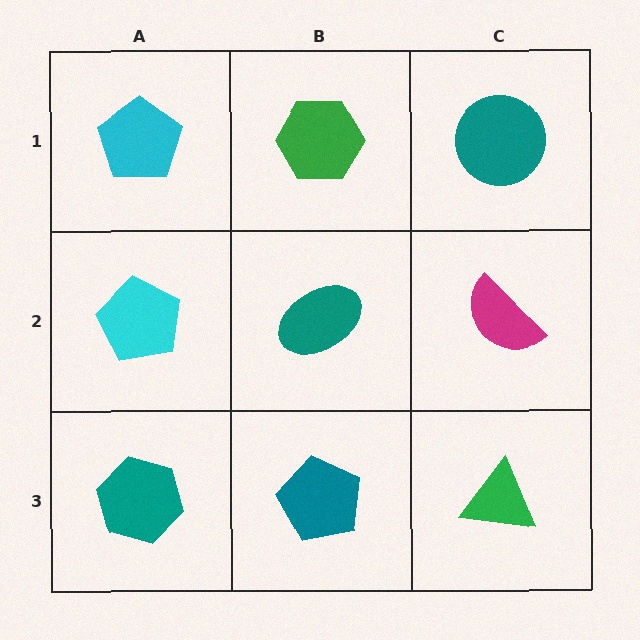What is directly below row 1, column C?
A magenta semicircle.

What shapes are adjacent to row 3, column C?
A magenta semicircle (row 2, column C), a teal pentagon (row 3, column B).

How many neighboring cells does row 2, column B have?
4.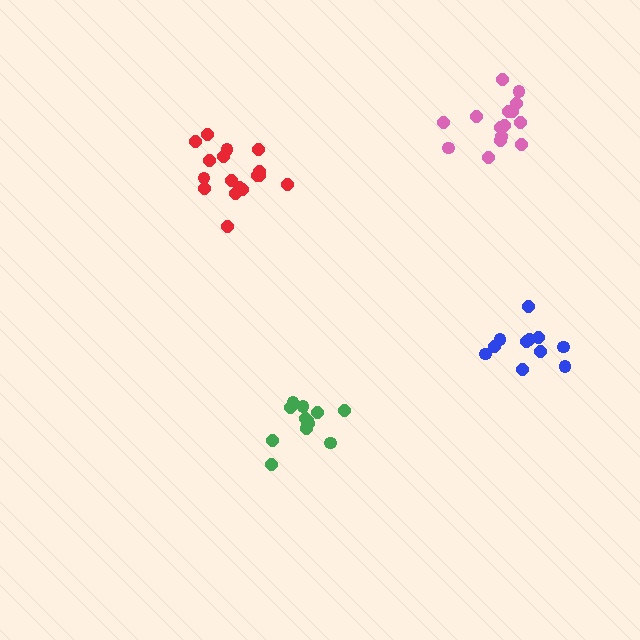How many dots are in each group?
Group 1: 13 dots, Group 2: 11 dots, Group 3: 17 dots, Group 4: 15 dots (56 total).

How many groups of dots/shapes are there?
There are 4 groups.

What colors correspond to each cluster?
The clusters are colored: green, blue, red, pink.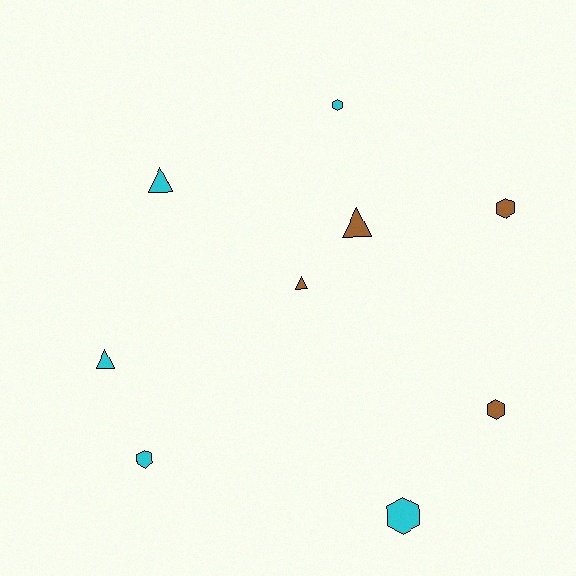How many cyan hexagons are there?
There are 3 cyan hexagons.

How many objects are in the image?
There are 9 objects.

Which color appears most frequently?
Cyan, with 5 objects.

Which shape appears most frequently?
Hexagon, with 5 objects.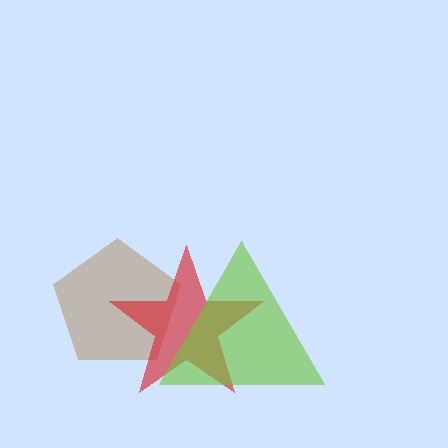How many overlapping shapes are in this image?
There are 3 overlapping shapes in the image.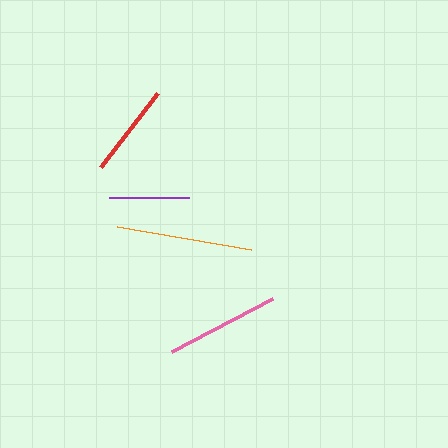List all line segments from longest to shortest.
From longest to shortest: orange, pink, red, purple.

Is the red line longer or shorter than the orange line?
The orange line is longer than the red line.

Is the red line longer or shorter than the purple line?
The red line is longer than the purple line.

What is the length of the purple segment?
The purple segment is approximately 80 pixels long.